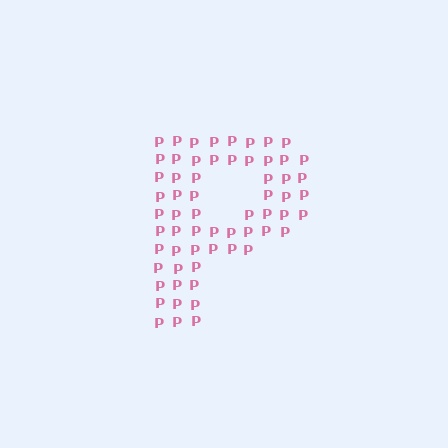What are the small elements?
The small elements are letter P's.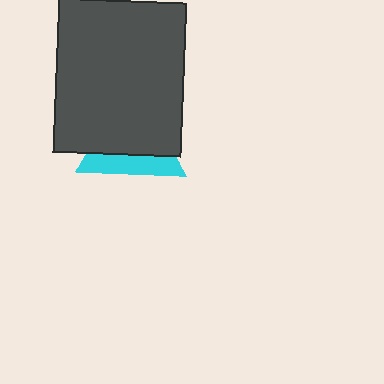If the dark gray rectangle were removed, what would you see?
You would see the complete cyan triangle.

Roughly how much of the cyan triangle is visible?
A small part of it is visible (roughly 37%).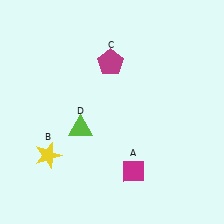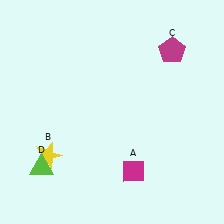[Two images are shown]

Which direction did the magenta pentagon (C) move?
The magenta pentagon (C) moved right.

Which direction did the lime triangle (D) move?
The lime triangle (D) moved down.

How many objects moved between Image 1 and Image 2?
2 objects moved between the two images.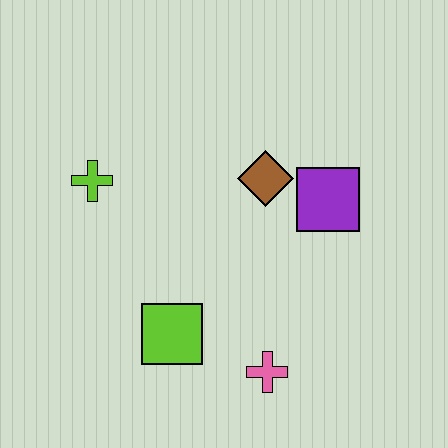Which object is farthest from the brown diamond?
The pink cross is farthest from the brown diamond.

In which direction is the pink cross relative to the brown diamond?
The pink cross is below the brown diamond.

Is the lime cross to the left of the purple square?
Yes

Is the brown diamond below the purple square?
No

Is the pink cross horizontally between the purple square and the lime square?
Yes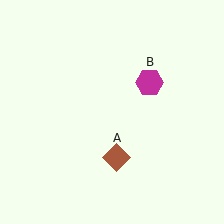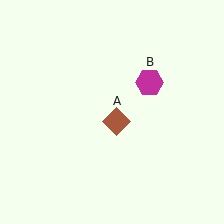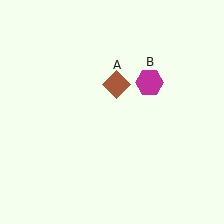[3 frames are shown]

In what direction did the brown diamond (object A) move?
The brown diamond (object A) moved up.